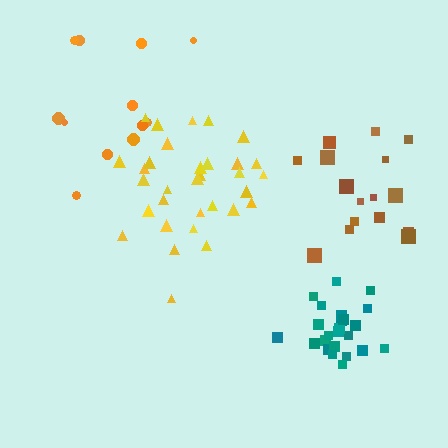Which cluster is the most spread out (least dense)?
Orange.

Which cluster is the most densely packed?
Teal.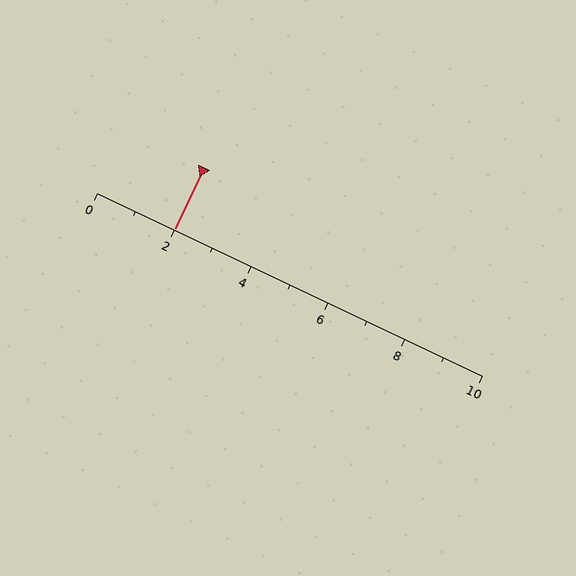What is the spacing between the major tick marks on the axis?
The major ticks are spaced 2 apart.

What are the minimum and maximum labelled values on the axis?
The axis runs from 0 to 10.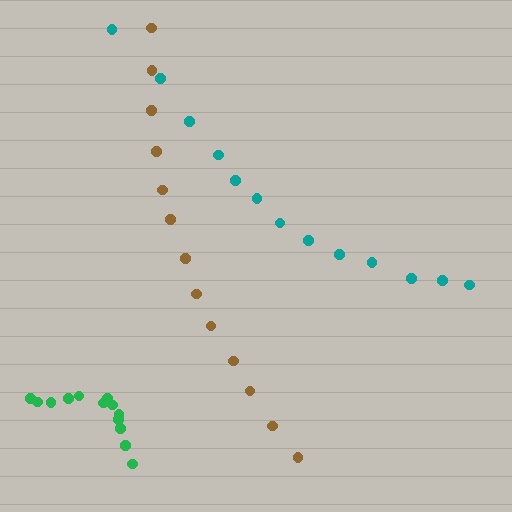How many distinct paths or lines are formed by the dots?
There are 3 distinct paths.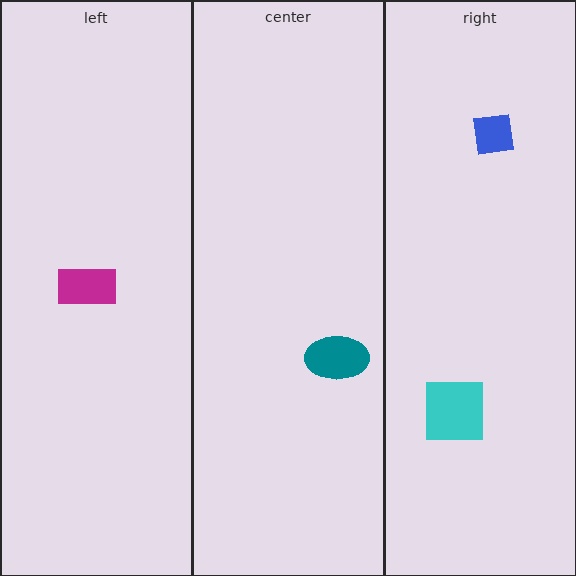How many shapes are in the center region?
1.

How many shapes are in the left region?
1.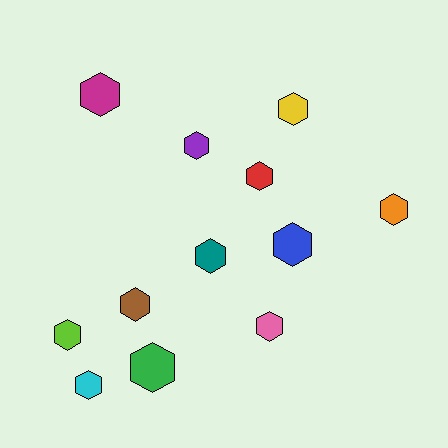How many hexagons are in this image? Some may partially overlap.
There are 12 hexagons.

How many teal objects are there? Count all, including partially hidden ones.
There is 1 teal object.